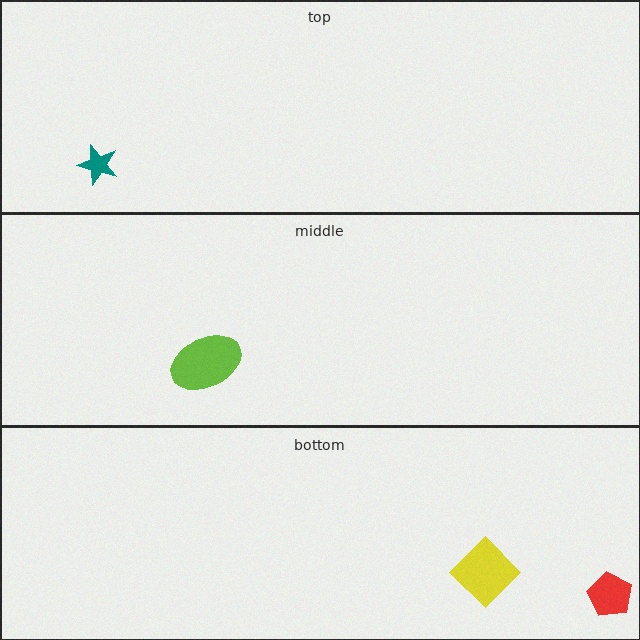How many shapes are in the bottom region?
2.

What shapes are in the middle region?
The lime ellipse.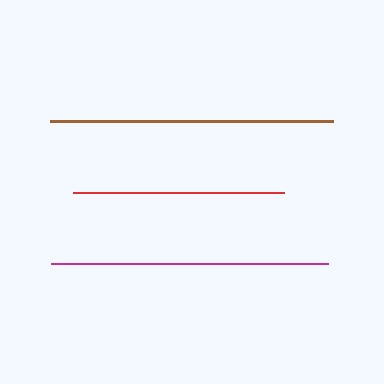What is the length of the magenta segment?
The magenta segment is approximately 277 pixels long.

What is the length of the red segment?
The red segment is approximately 211 pixels long.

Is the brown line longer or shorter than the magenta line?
The brown line is longer than the magenta line.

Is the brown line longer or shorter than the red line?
The brown line is longer than the red line.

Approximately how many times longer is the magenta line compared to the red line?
The magenta line is approximately 1.3 times the length of the red line.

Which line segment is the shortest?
The red line is the shortest at approximately 211 pixels.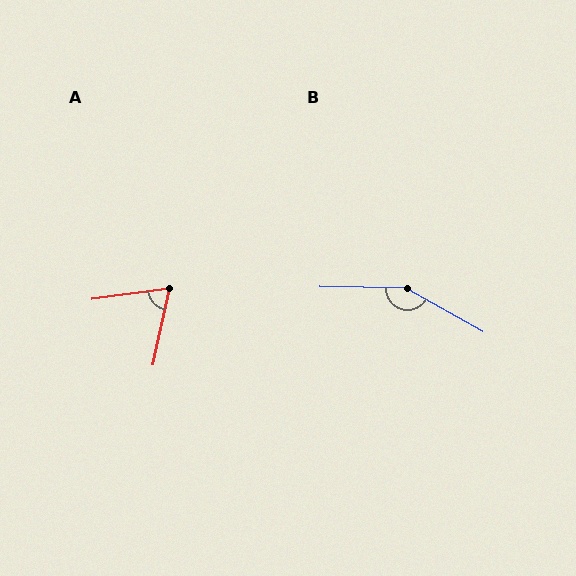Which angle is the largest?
B, at approximately 152 degrees.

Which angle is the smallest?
A, at approximately 70 degrees.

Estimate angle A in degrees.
Approximately 70 degrees.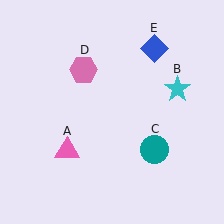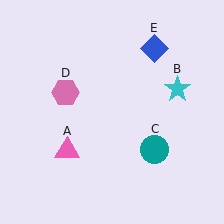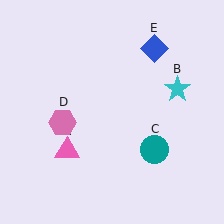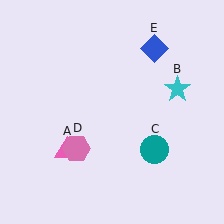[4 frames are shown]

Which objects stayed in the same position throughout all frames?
Pink triangle (object A) and cyan star (object B) and teal circle (object C) and blue diamond (object E) remained stationary.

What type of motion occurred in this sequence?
The pink hexagon (object D) rotated counterclockwise around the center of the scene.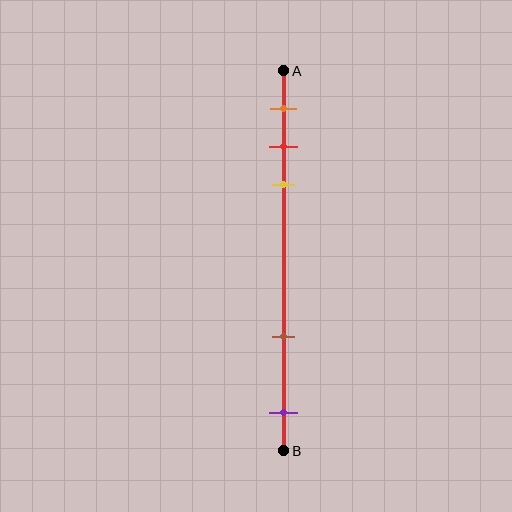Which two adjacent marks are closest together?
The red and yellow marks are the closest adjacent pair.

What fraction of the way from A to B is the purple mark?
The purple mark is approximately 90% (0.9) of the way from A to B.